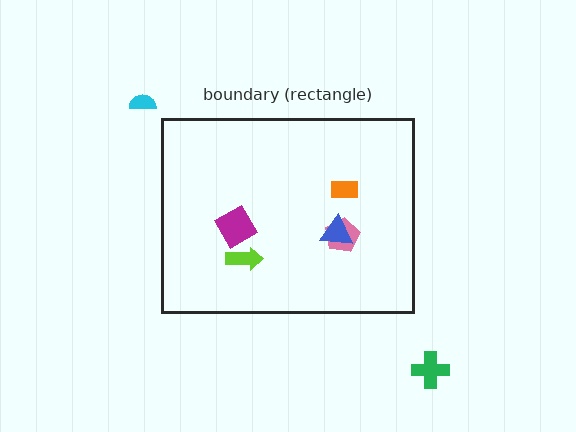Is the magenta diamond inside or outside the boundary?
Inside.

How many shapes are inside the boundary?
5 inside, 2 outside.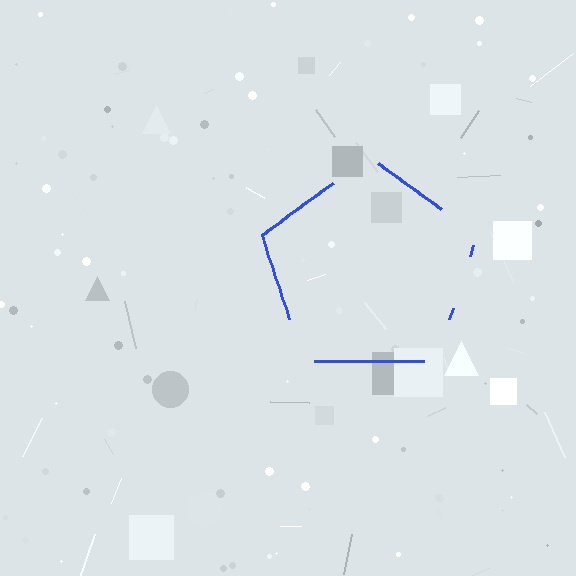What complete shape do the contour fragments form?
The contour fragments form a pentagon.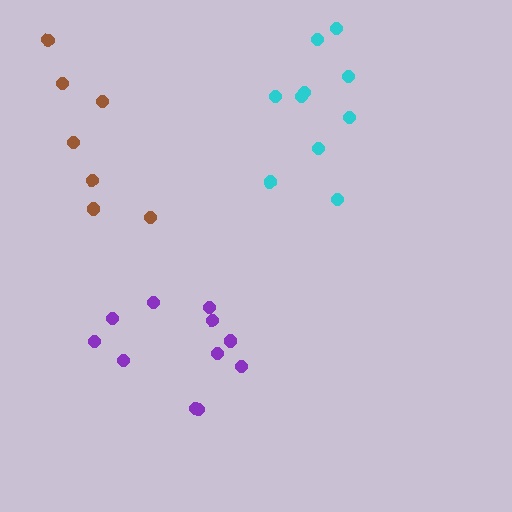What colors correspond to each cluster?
The clusters are colored: brown, cyan, purple.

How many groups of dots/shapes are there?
There are 3 groups.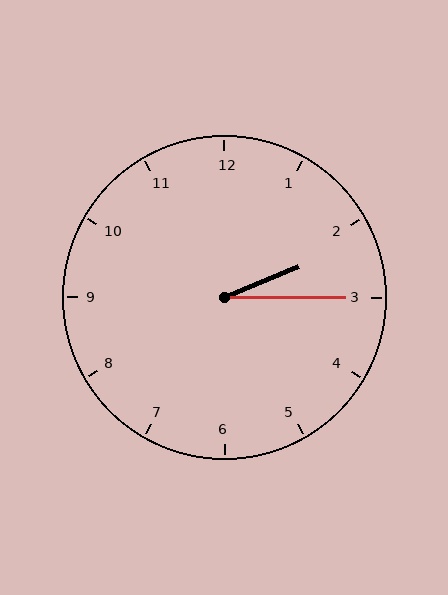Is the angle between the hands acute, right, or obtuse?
It is acute.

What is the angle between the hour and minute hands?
Approximately 22 degrees.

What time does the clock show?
2:15.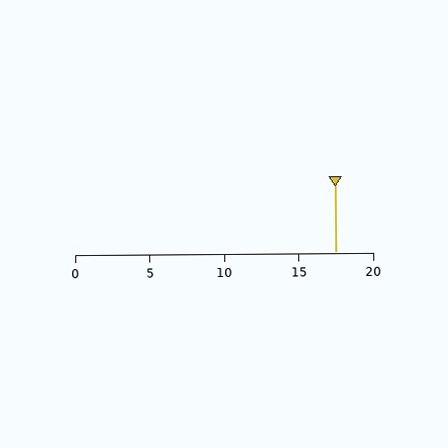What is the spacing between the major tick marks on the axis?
The major ticks are spaced 5 apart.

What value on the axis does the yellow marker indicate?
The marker indicates approximately 17.5.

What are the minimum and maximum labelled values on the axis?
The axis runs from 0 to 20.